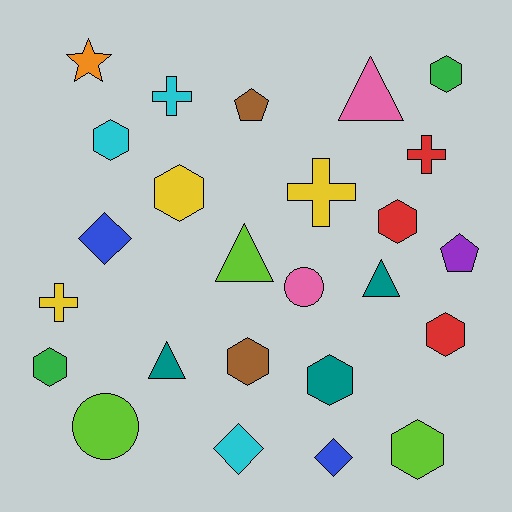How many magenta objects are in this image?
There are no magenta objects.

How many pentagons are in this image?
There are 2 pentagons.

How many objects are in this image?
There are 25 objects.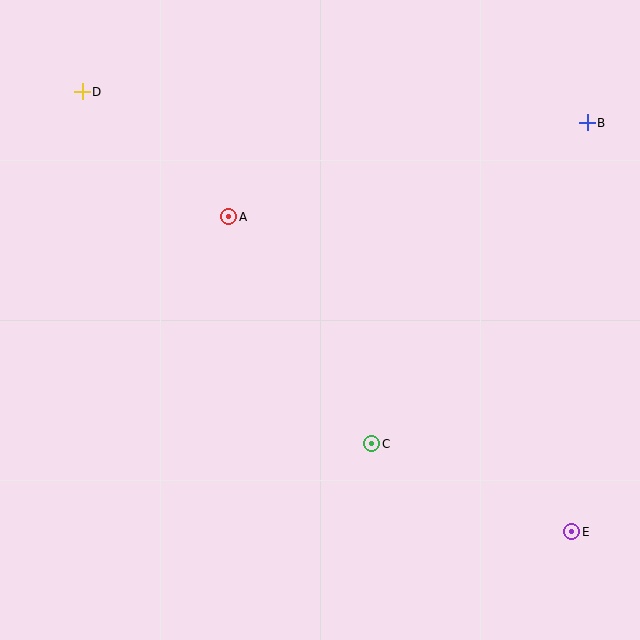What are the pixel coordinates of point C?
Point C is at (372, 444).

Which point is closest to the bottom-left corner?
Point C is closest to the bottom-left corner.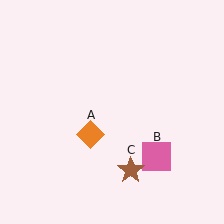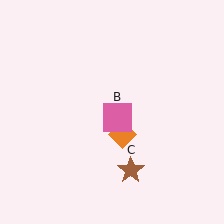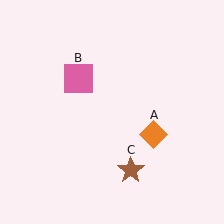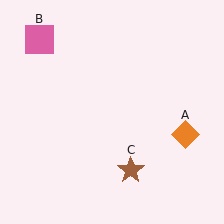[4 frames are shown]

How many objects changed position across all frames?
2 objects changed position: orange diamond (object A), pink square (object B).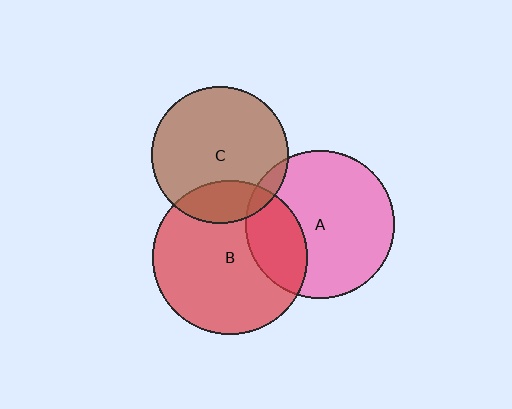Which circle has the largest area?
Circle B (red).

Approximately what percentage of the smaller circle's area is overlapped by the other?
Approximately 5%.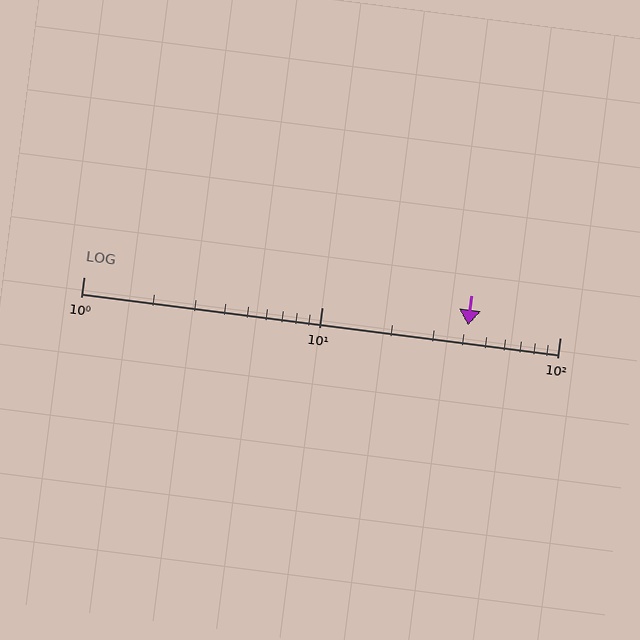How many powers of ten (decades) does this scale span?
The scale spans 2 decades, from 1 to 100.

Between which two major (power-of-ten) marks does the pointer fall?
The pointer is between 10 and 100.